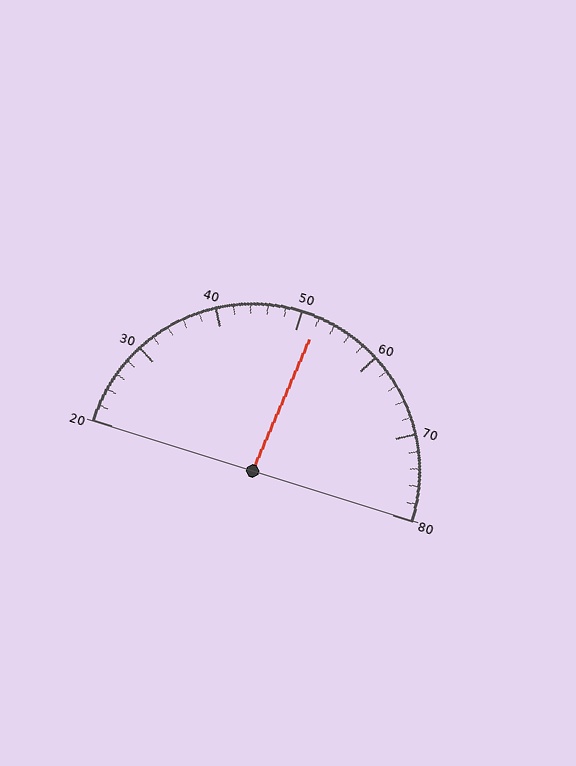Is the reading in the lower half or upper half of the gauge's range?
The reading is in the upper half of the range (20 to 80).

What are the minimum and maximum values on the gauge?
The gauge ranges from 20 to 80.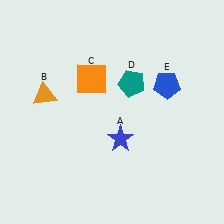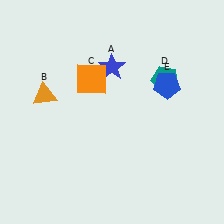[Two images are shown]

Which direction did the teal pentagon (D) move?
The teal pentagon (D) moved right.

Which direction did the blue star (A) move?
The blue star (A) moved up.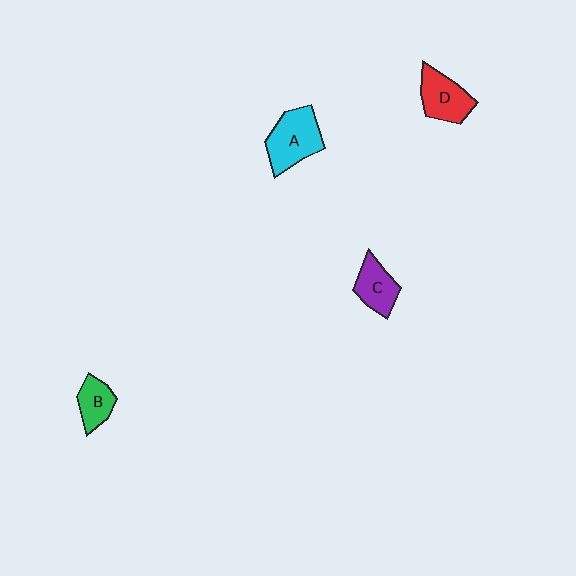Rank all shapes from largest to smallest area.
From largest to smallest: A (cyan), D (red), C (purple), B (green).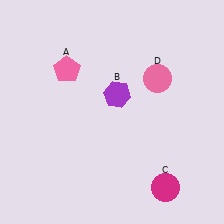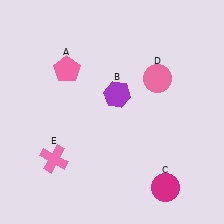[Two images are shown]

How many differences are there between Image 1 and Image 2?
There is 1 difference between the two images.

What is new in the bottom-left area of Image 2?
A pink cross (E) was added in the bottom-left area of Image 2.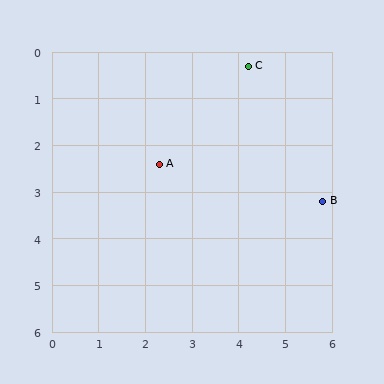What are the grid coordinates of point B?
Point B is at approximately (5.8, 3.2).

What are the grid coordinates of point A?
Point A is at approximately (2.3, 2.4).